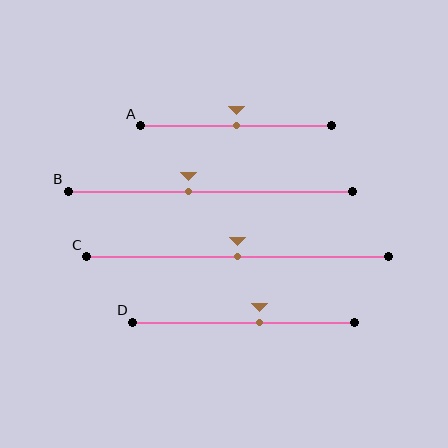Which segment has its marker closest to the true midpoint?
Segment A has its marker closest to the true midpoint.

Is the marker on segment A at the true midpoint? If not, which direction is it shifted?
Yes, the marker on segment A is at the true midpoint.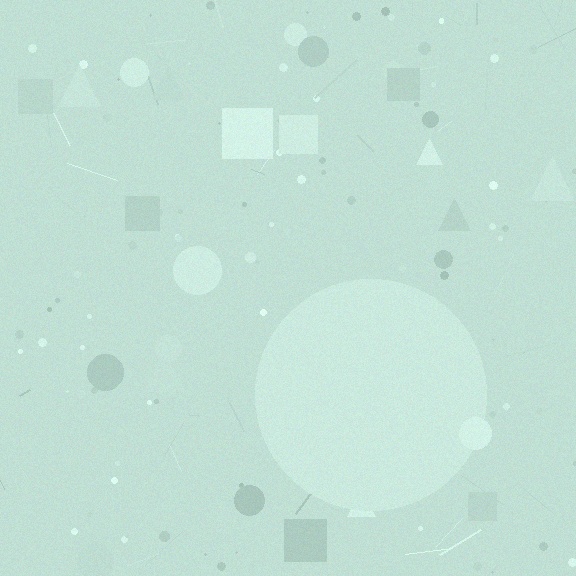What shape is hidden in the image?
A circle is hidden in the image.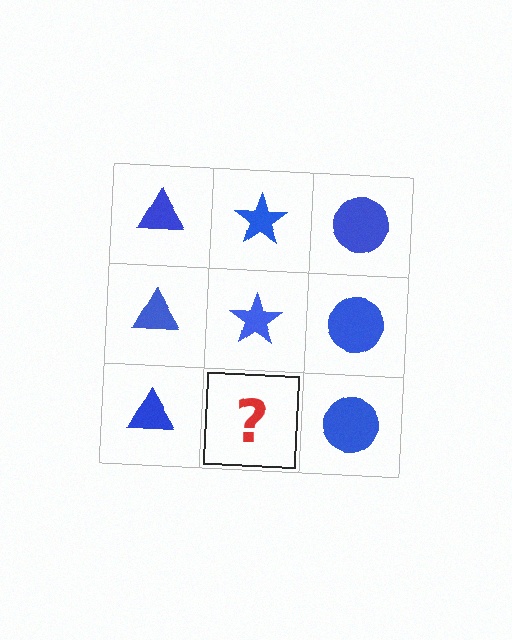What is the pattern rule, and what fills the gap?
The rule is that each column has a consistent shape. The gap should be filled with a blue star.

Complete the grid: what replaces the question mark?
The question mark should be replaced with a blue star.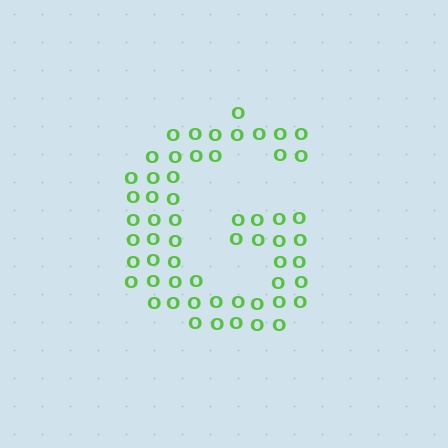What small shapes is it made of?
It is made of small letter O's.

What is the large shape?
The large shape is the letter G.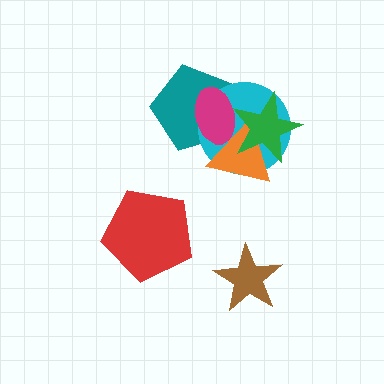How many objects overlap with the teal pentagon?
4 objects overlap with the teal pentagon.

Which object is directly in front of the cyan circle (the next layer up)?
The magenta ellipse is directly in front of the cyan circle.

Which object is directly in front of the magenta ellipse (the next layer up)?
The orange triangle is directly in front of the magenta ellipse.